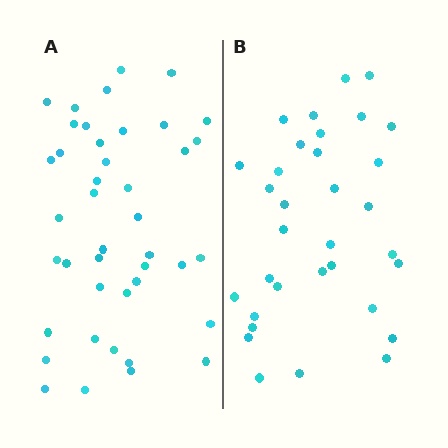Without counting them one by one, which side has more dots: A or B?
Region A (the left region) has more dots.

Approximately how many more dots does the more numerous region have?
Region A has roughly 8 or so more dots than region B.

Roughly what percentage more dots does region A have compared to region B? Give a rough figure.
About 25% more.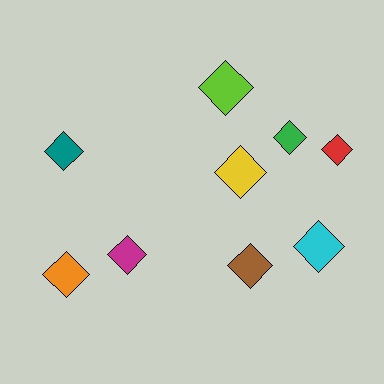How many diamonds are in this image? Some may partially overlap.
There are 9 diamonds.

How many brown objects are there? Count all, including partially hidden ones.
There is 1 brown object.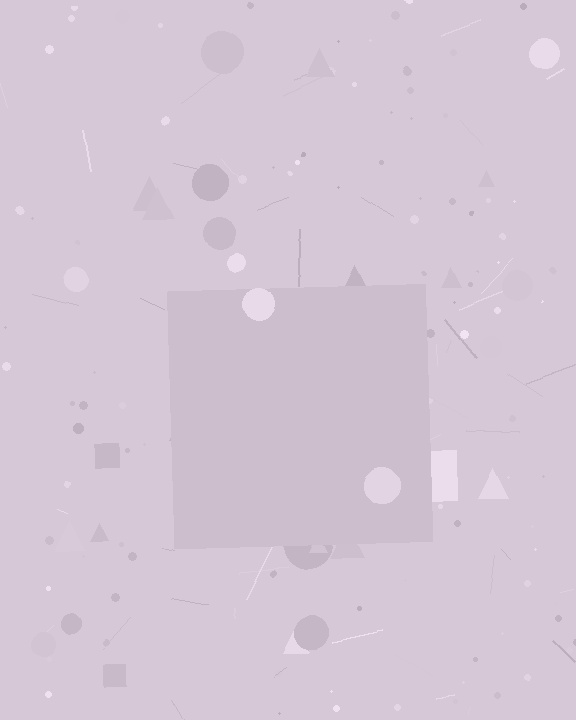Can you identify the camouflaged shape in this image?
The camouflaged shape is a square.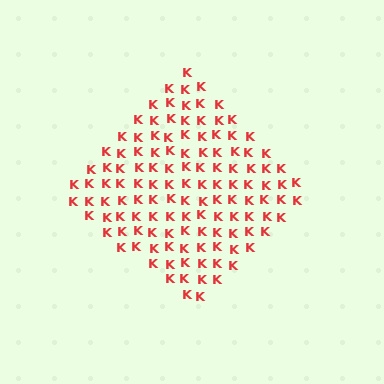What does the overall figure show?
The overall figure shows a diamond.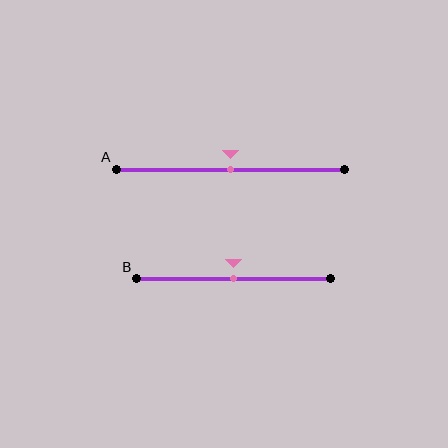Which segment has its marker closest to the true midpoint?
Segment A has its marker closest to the true midpoint.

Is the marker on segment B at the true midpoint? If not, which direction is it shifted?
Yes, the marker on segment B is at the true midpoint.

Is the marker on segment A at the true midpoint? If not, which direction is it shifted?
Yes, the marker on segment A is at the true midpoint.